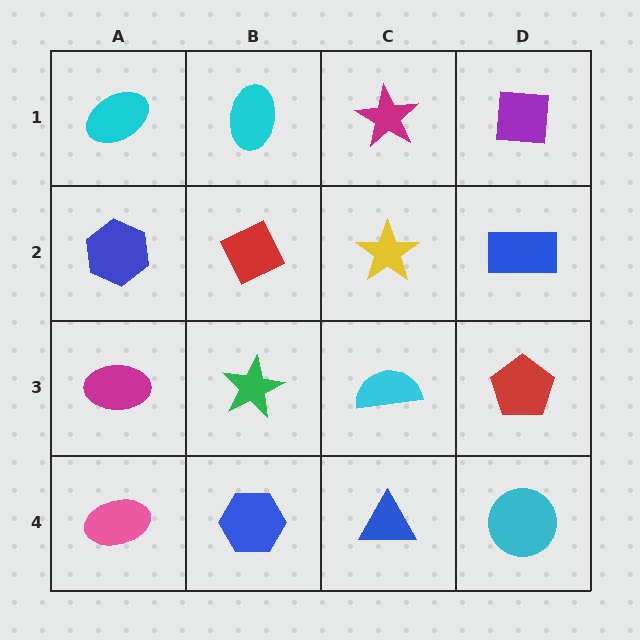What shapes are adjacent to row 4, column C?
A cyan semicircle (row 3, column C), a blue hexagon (row 4, column B), a cyan circle (row 4, column D).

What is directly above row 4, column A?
A magenta ellipse.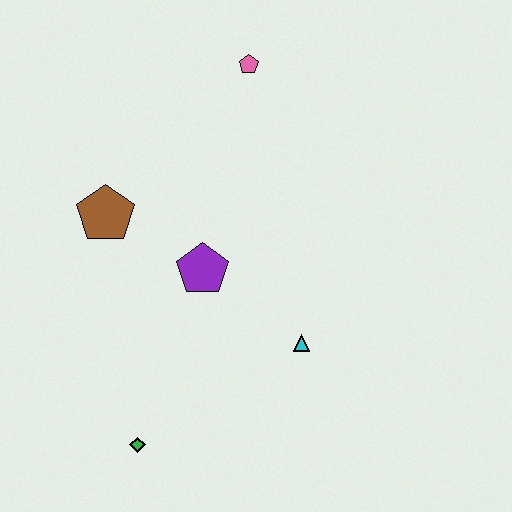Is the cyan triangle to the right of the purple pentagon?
Yes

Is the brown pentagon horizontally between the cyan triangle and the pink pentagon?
No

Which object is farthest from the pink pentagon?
The green diamond is farthest from the pink pentagon.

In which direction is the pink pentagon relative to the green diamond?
The pink pentagon is above the green diamond.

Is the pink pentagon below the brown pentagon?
No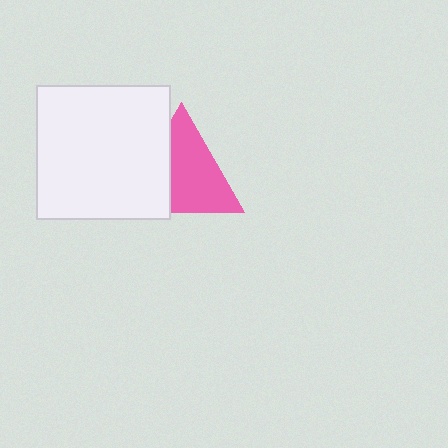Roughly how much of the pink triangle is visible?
About half of it is visible (roughly 64%).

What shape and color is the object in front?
The object in front is a white square.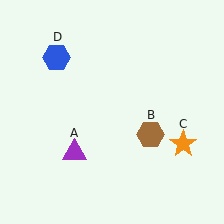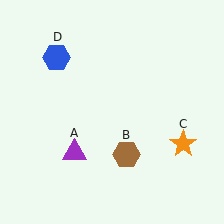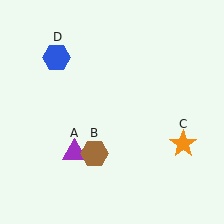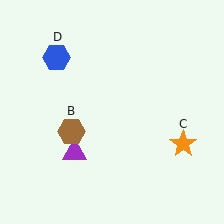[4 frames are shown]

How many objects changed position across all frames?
1 object changed position: brown hexagon (object B).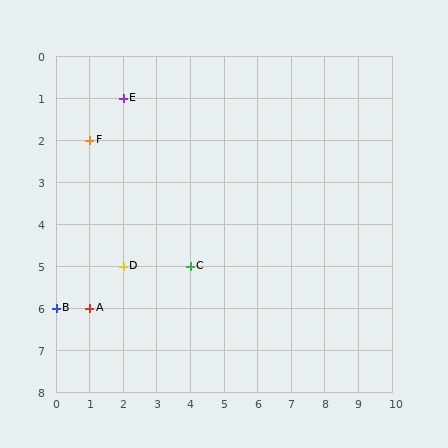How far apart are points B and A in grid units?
Points B and A are 1 column apart.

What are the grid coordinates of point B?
Point B is at grid coordinates (0, 6).